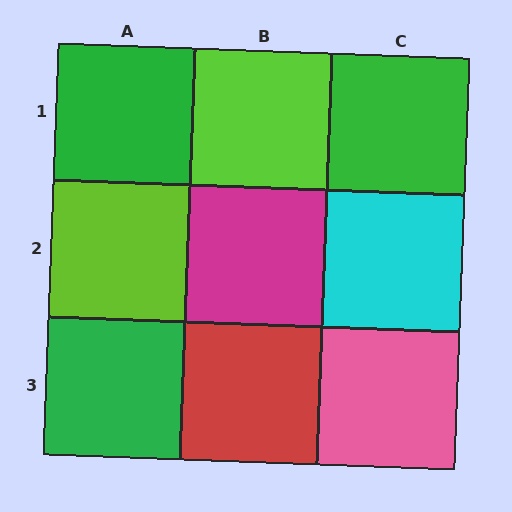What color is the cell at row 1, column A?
Green.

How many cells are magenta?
1 cell is magenta.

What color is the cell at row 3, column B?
Red.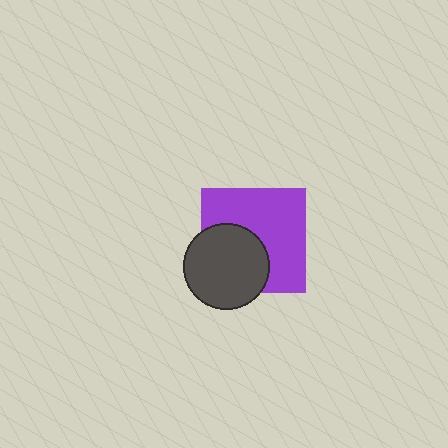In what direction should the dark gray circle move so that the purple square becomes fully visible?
The dark gray circle should move toward the lower-left. That is the shortest direction to clear the overlap and leave the purple square fully visible.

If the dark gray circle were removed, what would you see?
You would see the complete purple square.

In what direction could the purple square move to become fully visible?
The purple square could move toward the upper-right. That would shift it out from behind the dark gray circle entirely.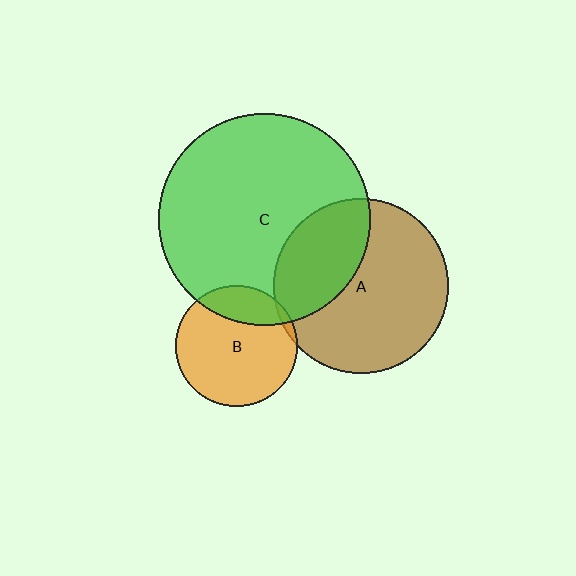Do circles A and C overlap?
Yes.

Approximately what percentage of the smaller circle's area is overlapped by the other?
Approximately 35%.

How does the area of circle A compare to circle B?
Approximately 2.1 times.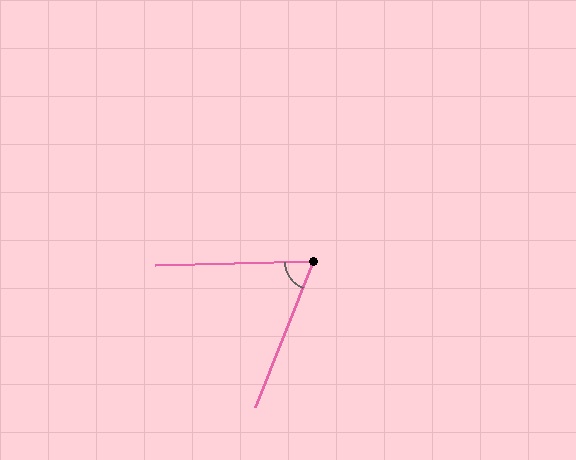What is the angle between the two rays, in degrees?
Approximately 67 degrees.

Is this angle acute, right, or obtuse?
It is acute.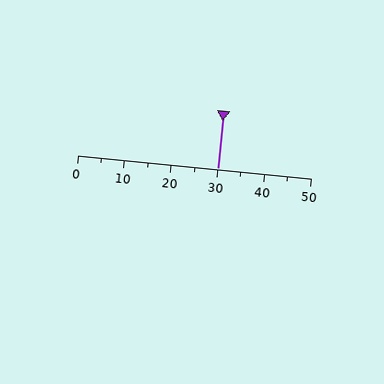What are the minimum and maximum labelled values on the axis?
The axis runs from 0 to 50.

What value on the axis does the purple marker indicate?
The marker indicates approximately 30.